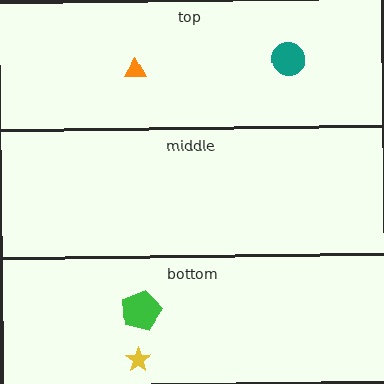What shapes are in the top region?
The teal circle, the orange triangle.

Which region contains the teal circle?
The top region.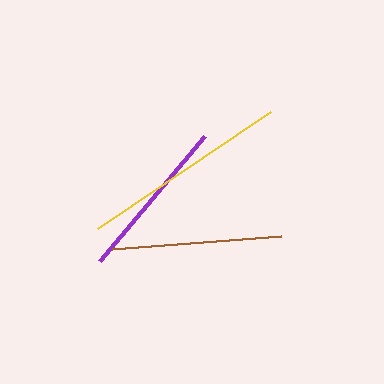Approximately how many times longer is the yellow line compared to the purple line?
The yellow line is approximately 1.3 times the length of the purple line.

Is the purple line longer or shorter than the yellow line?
The yellow line is longer than the purple line.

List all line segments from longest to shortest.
From longest to shortest: yellow, brown, purple.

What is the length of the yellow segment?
The yellow segment is approximately 209 pixels long.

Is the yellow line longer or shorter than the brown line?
The yellow line is longer than the brown line.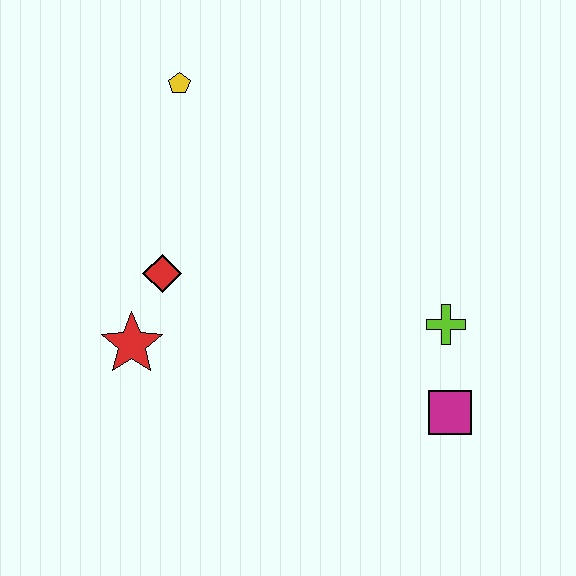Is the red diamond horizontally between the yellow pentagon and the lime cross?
No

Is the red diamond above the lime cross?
Yes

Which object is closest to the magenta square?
The lime cross is closest to the magenta square.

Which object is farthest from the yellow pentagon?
The magenta square is farthest from the yellow pentagon.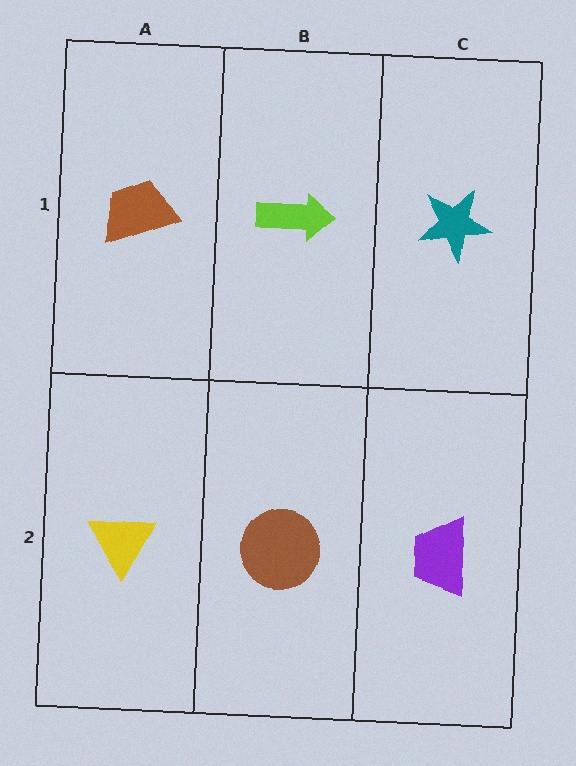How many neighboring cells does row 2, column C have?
2.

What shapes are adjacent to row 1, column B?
A brown circle (row 2, column B), a brown trapezoid (row 1, column A), a teal star (row 1, column C).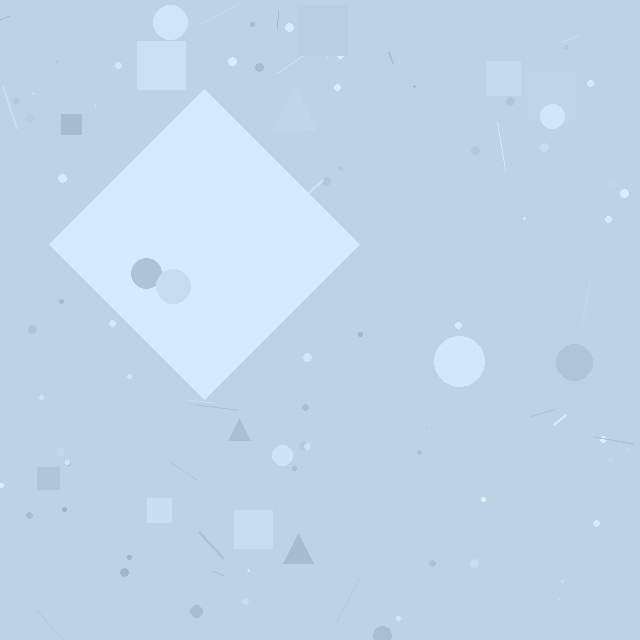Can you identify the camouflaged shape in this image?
The camouflaged shape is a diamond.